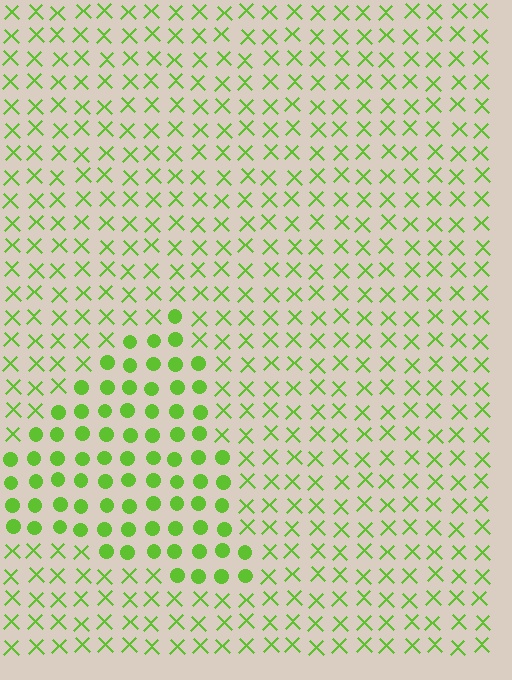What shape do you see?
I see a triangle.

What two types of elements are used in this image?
The image uses circles inside the triangle region and X marks outside it.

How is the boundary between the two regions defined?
The boundary is defined by a change in element shape: circles inside vs. X marks outside. All elements share the same color and spacing.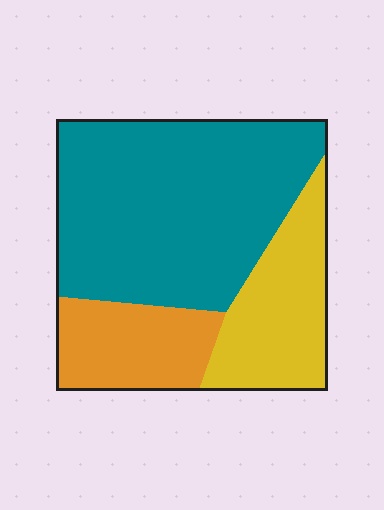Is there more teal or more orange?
Teal.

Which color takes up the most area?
Teal, at roughly 60%.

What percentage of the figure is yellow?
Yellow covers around 25% of the figure.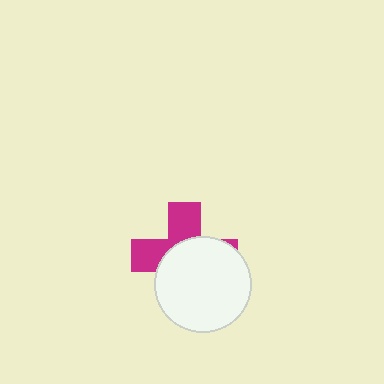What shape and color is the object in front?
The object in front is a white circle.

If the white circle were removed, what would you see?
You would see the complete magenta cross.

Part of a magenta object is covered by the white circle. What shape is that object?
It is a cross.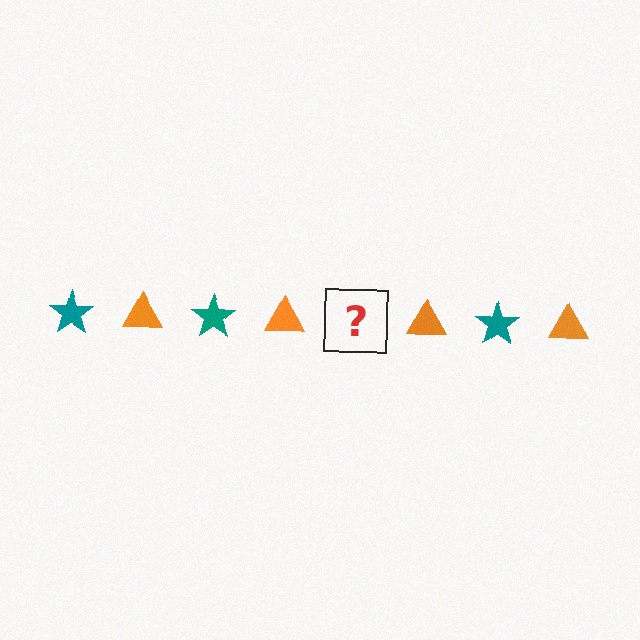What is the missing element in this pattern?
The missing element is a teal star.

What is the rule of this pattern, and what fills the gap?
The rule is that the pattern alternates between teal star and orange triangle. The gap should be filled with a teal star.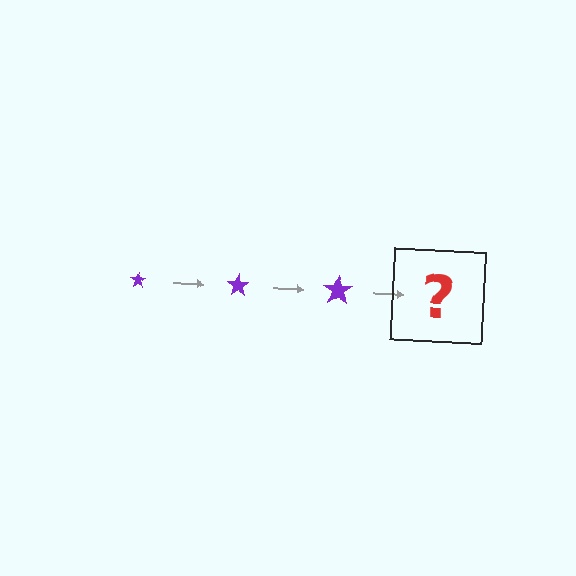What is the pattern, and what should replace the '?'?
The pattern is that the star gets progressively larger each step. The '?' should be a purple star, larger than the previous one.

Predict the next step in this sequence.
The next step is a purple star, larger than the previous one.